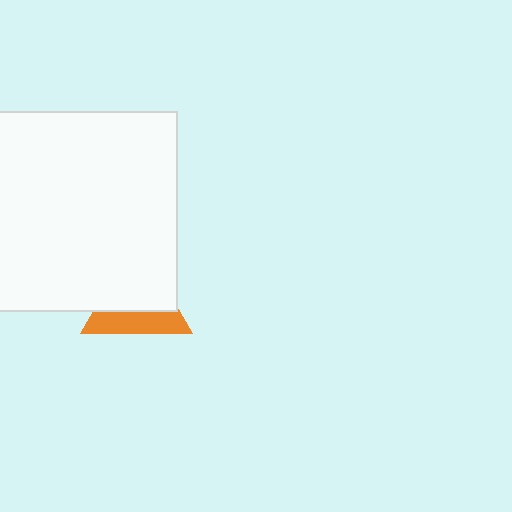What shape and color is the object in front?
The object in front is a white rectangle.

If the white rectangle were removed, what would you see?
You would see the complete orange triangle.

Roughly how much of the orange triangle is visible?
A small part of it is visible (roughly 40%).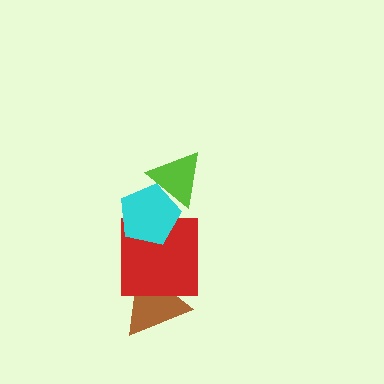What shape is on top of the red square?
The cyan pentagon is on top of the red square.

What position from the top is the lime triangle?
The lime triangle is 1st from the top.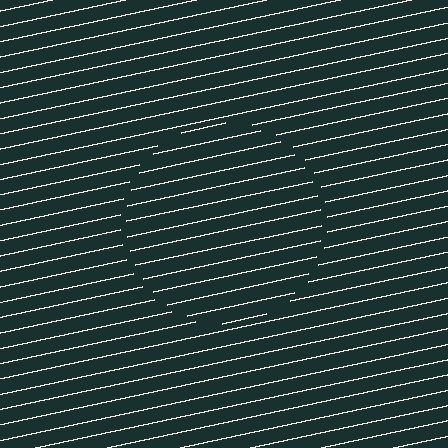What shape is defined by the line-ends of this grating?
An illusory circle. The interior of the shape contains the same grating, shifted by half a period — the contour is defined by the phase discontinuity where line-ends from the inner and outer gratings abut.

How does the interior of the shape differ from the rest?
The interior of the shape contains the same grating, shifted by half a period — the contour is defined by the phase discontinuity where line-ends from the inner and outer gratings abut.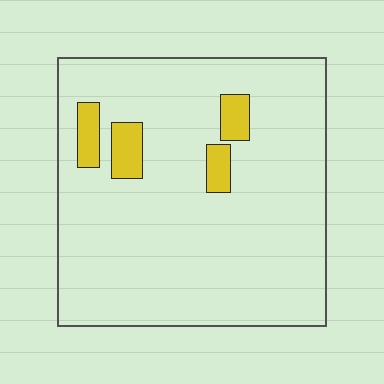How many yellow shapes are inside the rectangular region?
4.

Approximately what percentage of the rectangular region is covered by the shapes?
Approximately 10%.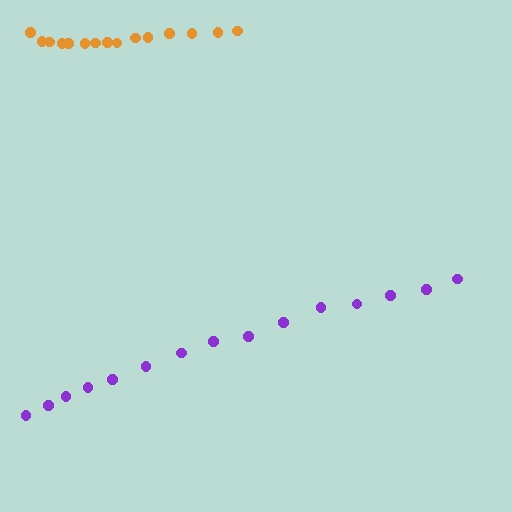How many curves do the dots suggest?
There are 2 distinct paths.